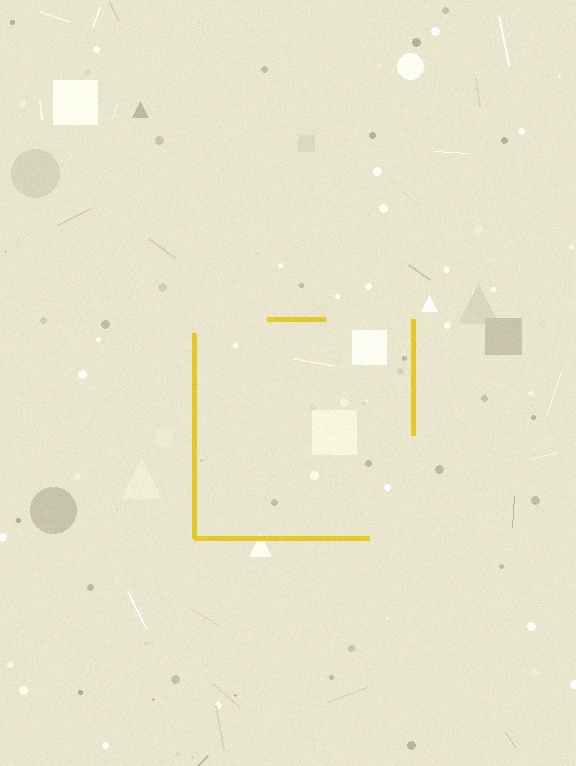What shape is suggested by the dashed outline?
The dashed outline suggests a square.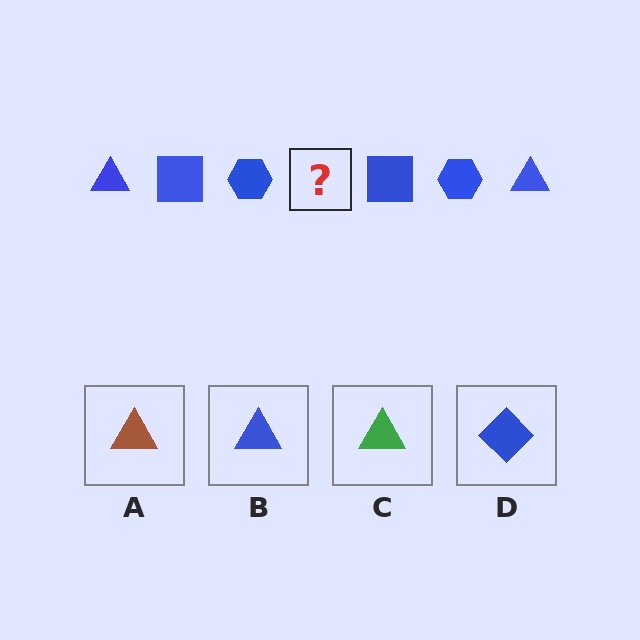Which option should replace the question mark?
Option B.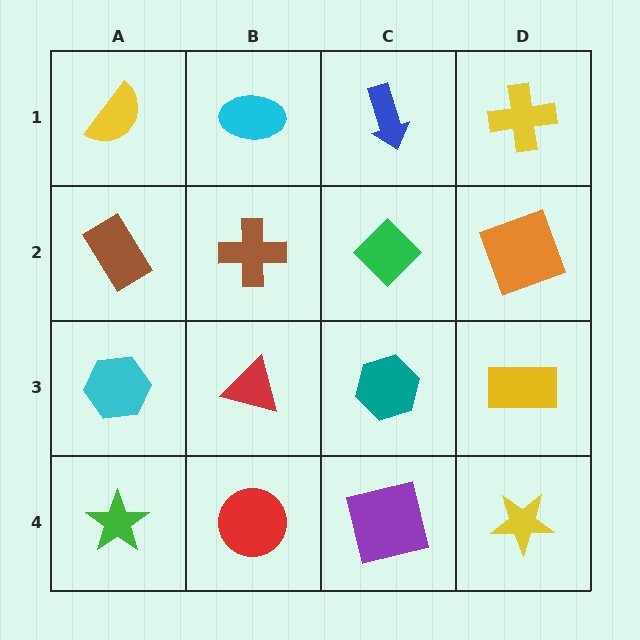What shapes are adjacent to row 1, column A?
A brown rectangle (row 2, column A), a cyan ellipse (row 1, column B).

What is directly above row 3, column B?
A brown cross.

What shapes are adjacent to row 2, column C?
A blue arrow (row 1, column C), a teal hexagon (row 3, column C), a brown cross (row 2, column B), an orange square (row 2, column D).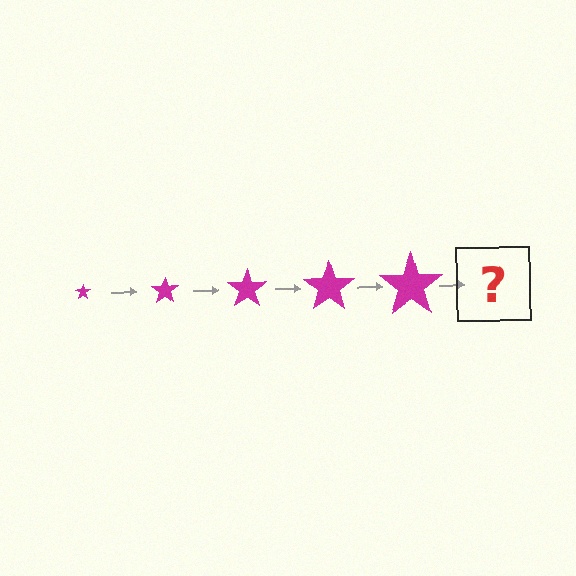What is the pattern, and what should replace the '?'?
The pattern is that the star gets progressively larger each step. The '?' should be a magenta star, larger than the previous one.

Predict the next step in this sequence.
The next step is a magenta star, larger than the previous one.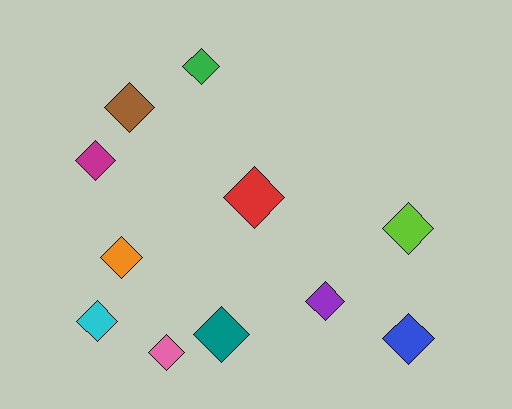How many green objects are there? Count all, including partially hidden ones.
There is 1 green object.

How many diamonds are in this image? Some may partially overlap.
There are 11 diamonds.